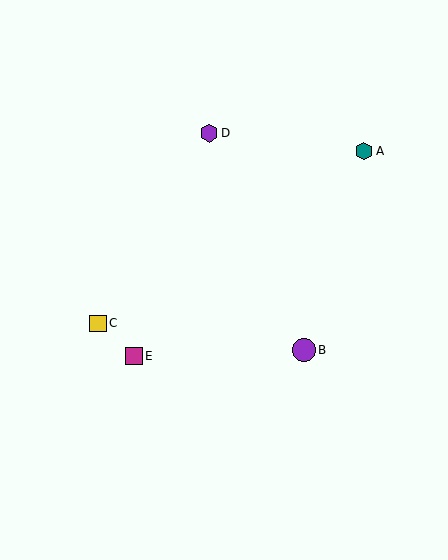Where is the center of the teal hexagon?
The center of the teal hexagon is at (364, 151).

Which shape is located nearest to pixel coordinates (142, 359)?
The magenta square (labeled E) at (134, 356) is nearest to that location.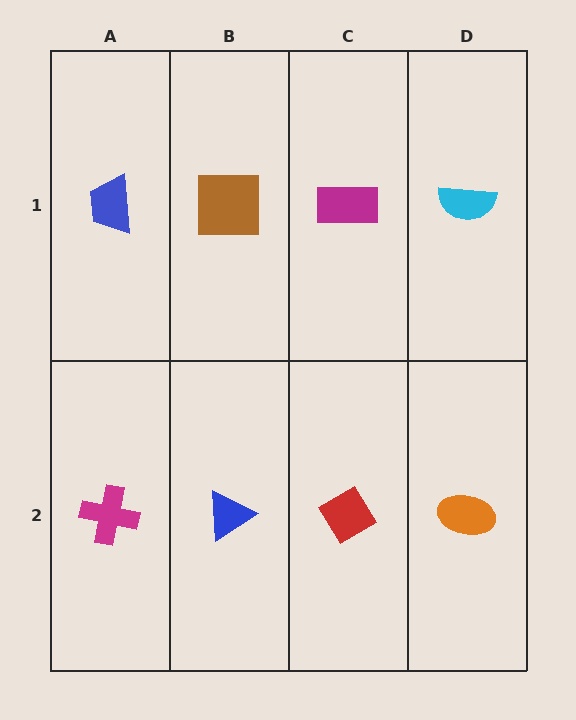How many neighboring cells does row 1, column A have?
2.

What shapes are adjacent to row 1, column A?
A magenta cross (row 2, column A), a brown square (row 1, column B).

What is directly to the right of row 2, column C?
An orange ellipse.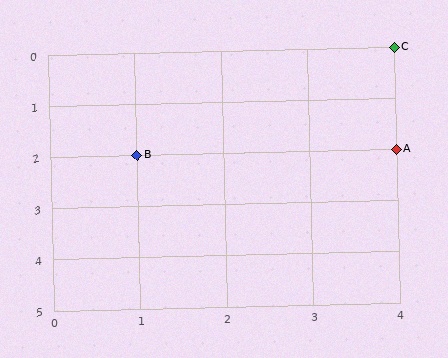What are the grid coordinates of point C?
Point C is at grid coordinates (4, 0).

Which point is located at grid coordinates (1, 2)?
Point B is at (1, 2).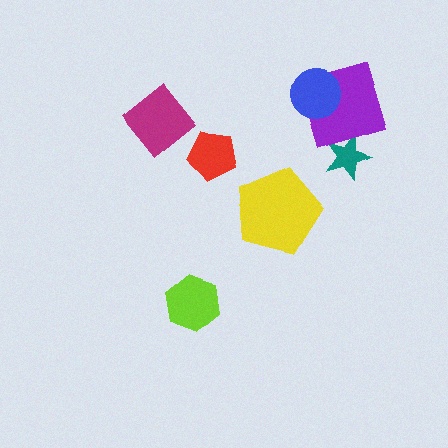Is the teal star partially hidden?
Yes, it is partially covered by another shape.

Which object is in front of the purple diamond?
The blue circle is in front of the purple diamond.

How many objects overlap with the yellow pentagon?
0 objects overlap with the yellow pentagon.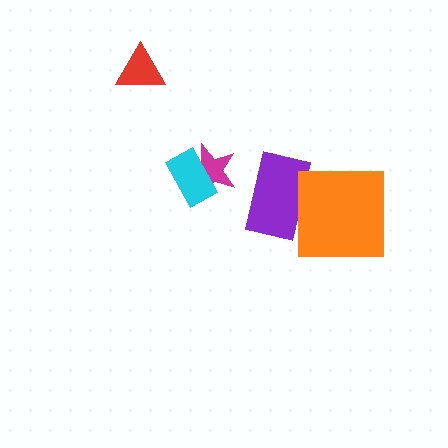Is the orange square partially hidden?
No, no other shape covers it.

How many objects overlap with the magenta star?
1 object overlaps with the magenta star.